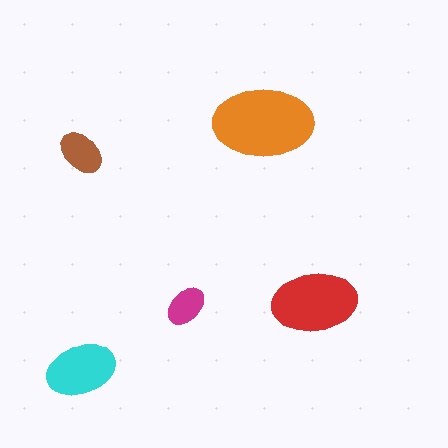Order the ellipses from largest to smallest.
the orange one, the red one, the cyan one, the brown one, the magenta one.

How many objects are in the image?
There are 5 objects in the image.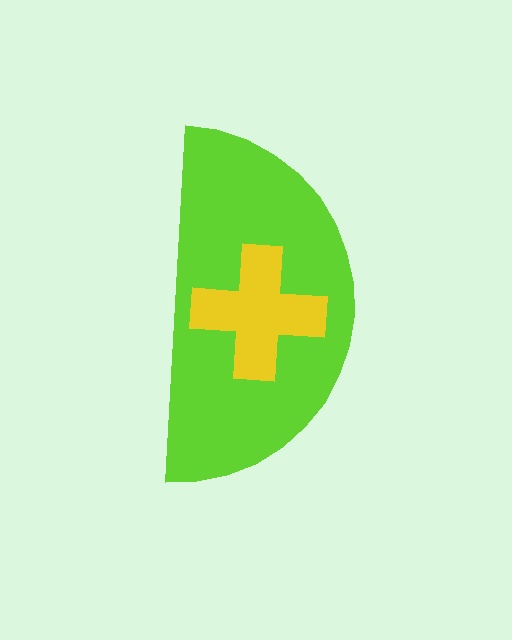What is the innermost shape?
The yellow cross.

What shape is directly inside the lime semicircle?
The yellow cross.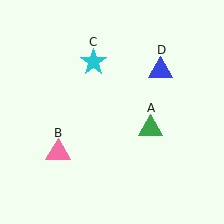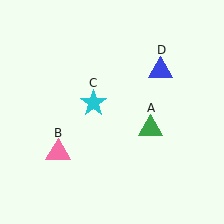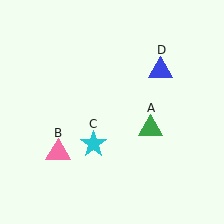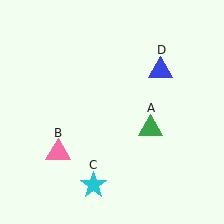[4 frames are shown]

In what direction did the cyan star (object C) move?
The cyan star (object C) moved down.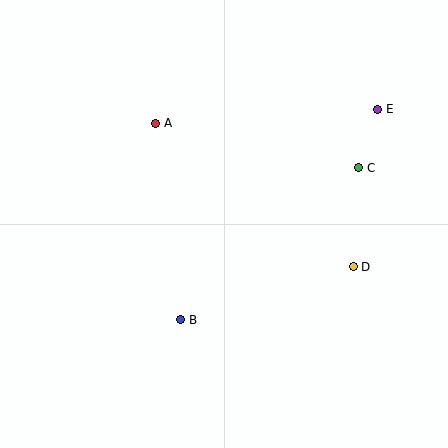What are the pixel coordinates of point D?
Point D is at (353, 267).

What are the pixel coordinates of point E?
Point E is at (378, 109).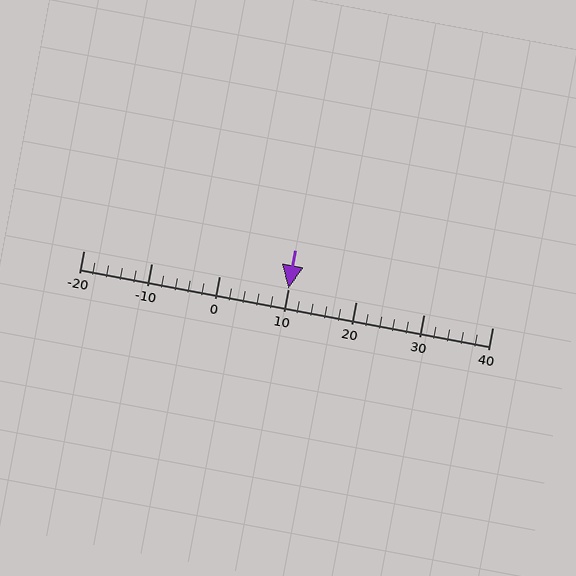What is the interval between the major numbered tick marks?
The major tick marks are spaced 10 units apart.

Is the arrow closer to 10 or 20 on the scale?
The arrow is closer to 10.